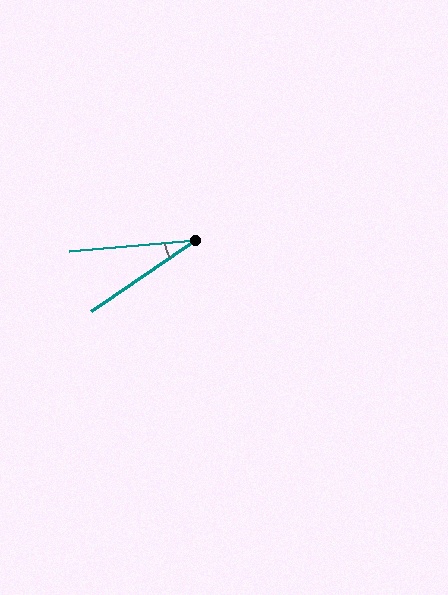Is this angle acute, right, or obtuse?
It is acute.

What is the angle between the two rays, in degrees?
Approximately 29 degrees.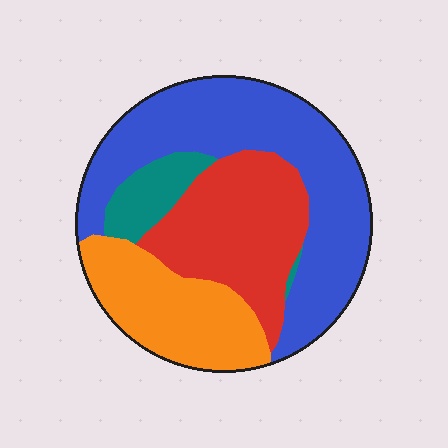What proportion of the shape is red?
Red takes up between a sixth and a third of the shape.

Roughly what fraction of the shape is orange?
Orange takes up about one fifth (1/5) of the shape.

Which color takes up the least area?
Teal, at roughly 10%.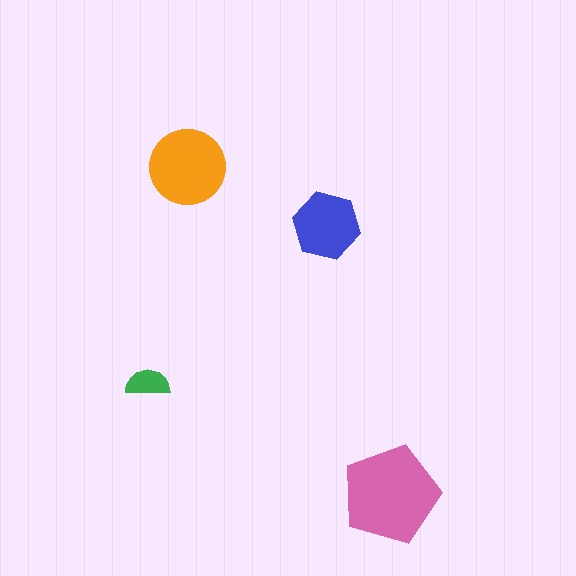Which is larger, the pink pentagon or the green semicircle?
The pink pentagon.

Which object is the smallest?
The green semicircle.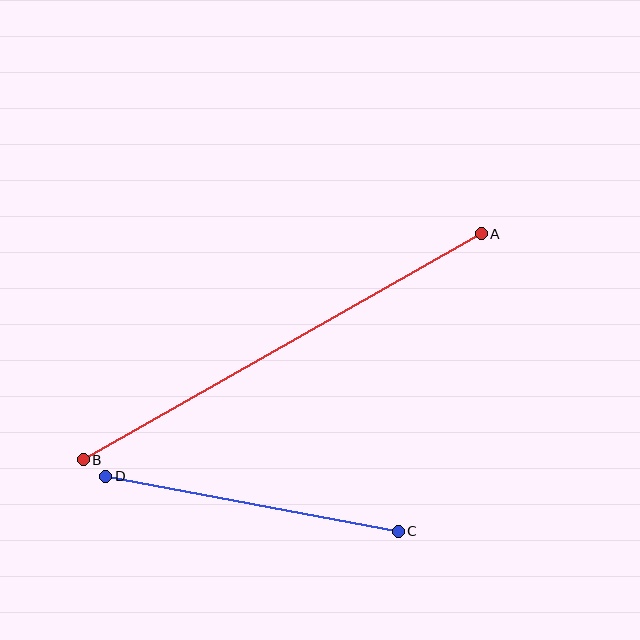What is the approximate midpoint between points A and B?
The midpoint is at approximately (282, 347) pixels.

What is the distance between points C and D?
The distance is approximately 298 pixels.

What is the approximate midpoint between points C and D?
The midpoint is at approximately (252, 504) pixels.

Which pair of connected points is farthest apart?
Points A and B are farthest apart.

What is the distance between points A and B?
The distance is approximately 457 pixels.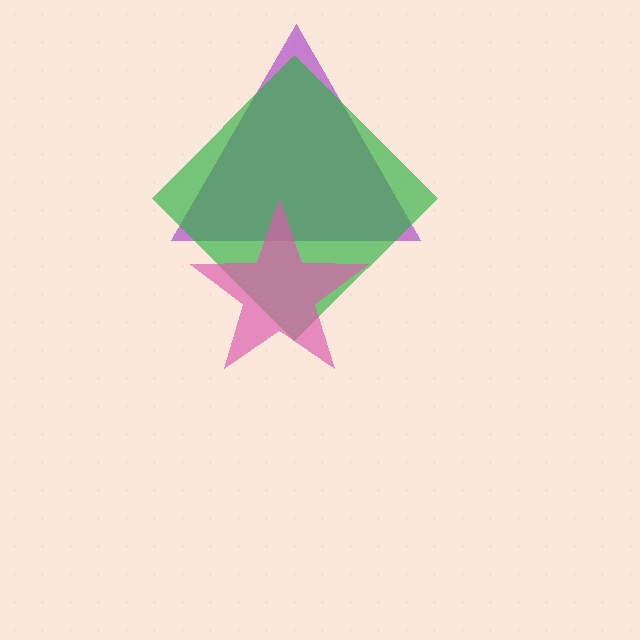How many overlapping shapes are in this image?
There are 3 overlapping shapes in the image.